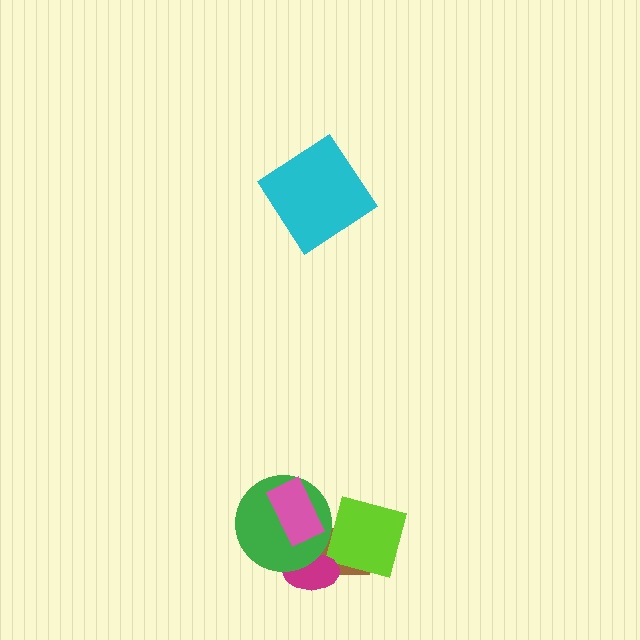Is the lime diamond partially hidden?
Yes, it is partially covered by another shape.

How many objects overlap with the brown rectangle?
4 objects overlap with the brown rectangle.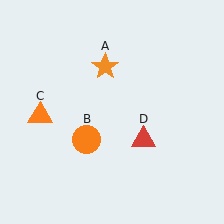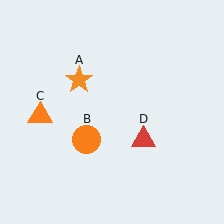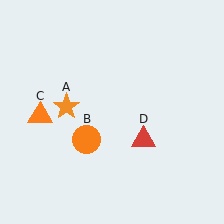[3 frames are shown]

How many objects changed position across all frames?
1 object changed position: orange star (object A).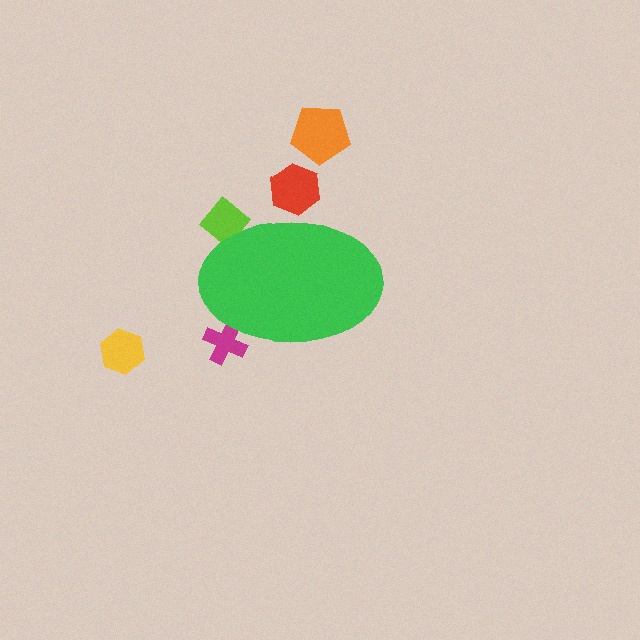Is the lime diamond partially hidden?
Yes, the lime diamond is partially hidden behind the green ellipse.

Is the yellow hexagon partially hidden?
No, the yellow hexagon is fully visible.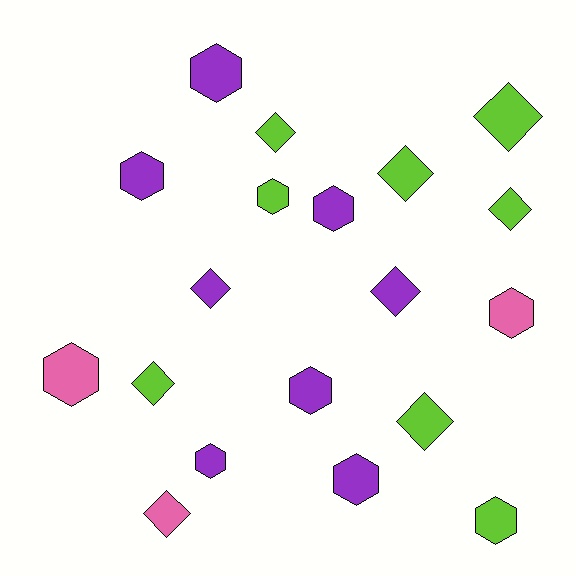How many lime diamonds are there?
There are 6 lime diamonds.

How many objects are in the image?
There are 19 objects.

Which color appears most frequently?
Purple, with 8 objects.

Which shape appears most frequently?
Hexagon, with 10 objects.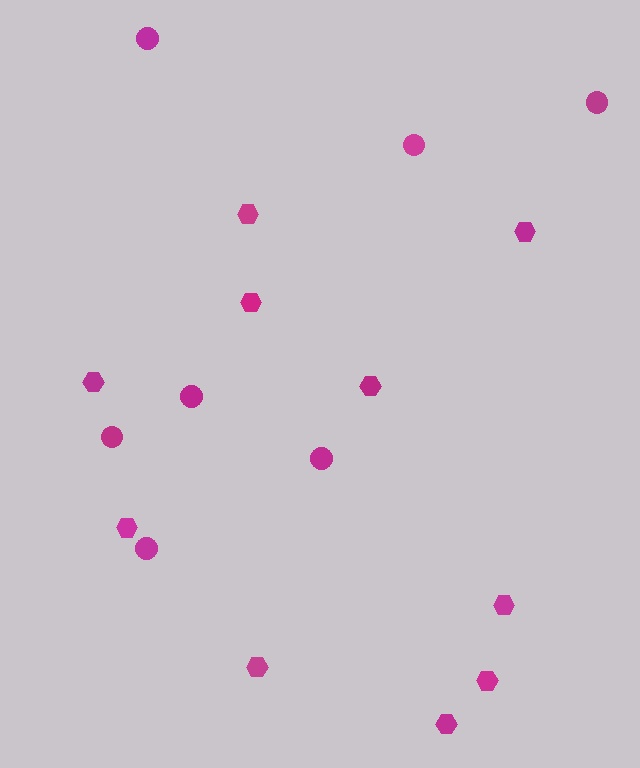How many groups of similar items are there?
There are 2 groups: one group of circles (7) and one group of hexagons (10).